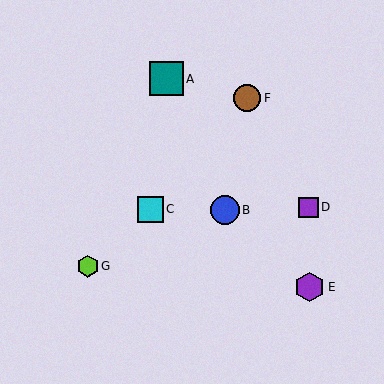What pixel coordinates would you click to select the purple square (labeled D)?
Click at (308, 207) to select the purple square D.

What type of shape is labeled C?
Shape C is a cyan square.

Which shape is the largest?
The teal square (labeled A) is the largest.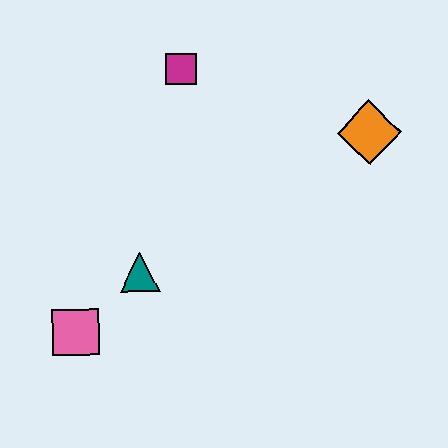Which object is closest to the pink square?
The teal triangle is closest to the pink square.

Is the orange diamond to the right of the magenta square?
Yes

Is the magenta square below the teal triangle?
No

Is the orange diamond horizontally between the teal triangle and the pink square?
No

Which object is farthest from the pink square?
The orange diamond is farthest from the pink square.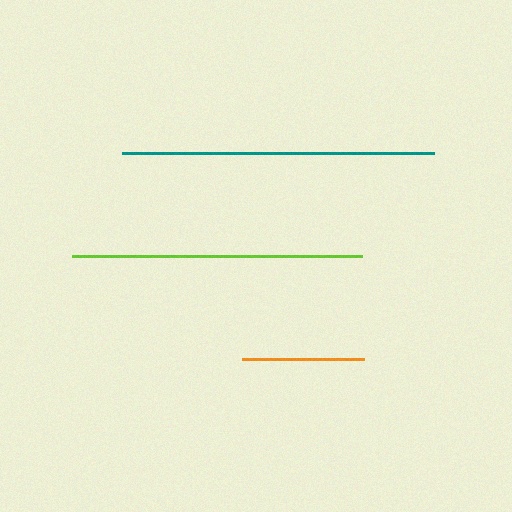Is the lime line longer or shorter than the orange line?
The lime line is longer than the orange line.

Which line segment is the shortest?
The orange line is the shortest at approximately 122 pixels.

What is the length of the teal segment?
The teal segment is approximately 312 pixels long.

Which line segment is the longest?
The teal line is the longest at approximately 312 pixels.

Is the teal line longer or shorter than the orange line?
The teal line is longer than the orange line.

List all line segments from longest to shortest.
From longest to shortest: teal, lime, orange.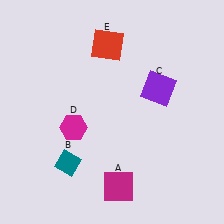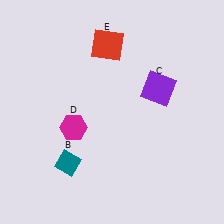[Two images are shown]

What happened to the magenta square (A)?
The magenta square (A) was removed in Image 2. It was in the bottom-right area of Image 1.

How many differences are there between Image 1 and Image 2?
There is 1 difference between the two images.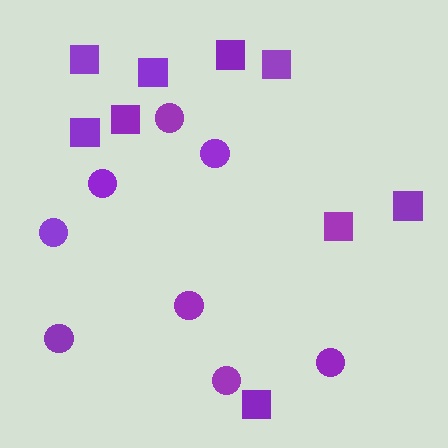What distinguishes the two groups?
There are 2 groups: one group of circles (8) and one group of squares (9).